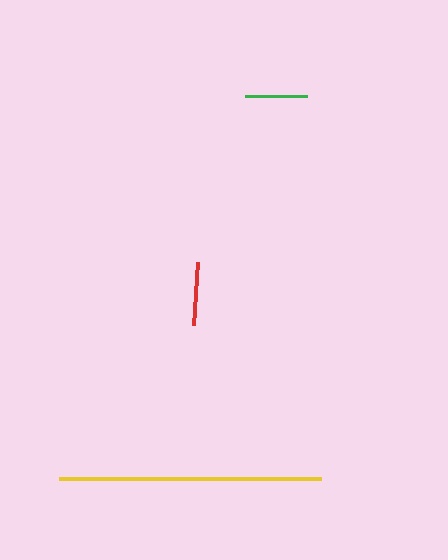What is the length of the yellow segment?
The yellow segment is approximately 263 pixels long.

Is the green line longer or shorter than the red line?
The red line is longer than the green line.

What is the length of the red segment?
The red segment is approximately 63 pixels long.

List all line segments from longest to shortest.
From longest to shortest: yellow, red, green.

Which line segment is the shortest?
The green line is the shortest at approximately 63 pixels.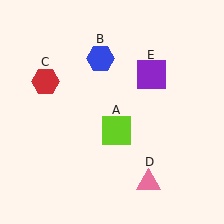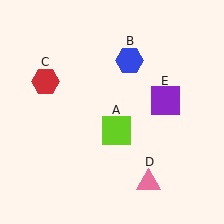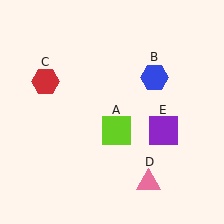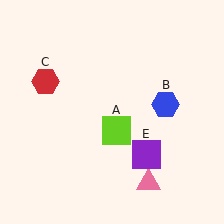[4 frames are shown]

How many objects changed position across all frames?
2 objects changed position: blue hexagon (object B), purple square (object E).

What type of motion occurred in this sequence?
The blue hexagon (object B), purple square (object E) rotated clockwise around the center of the scene.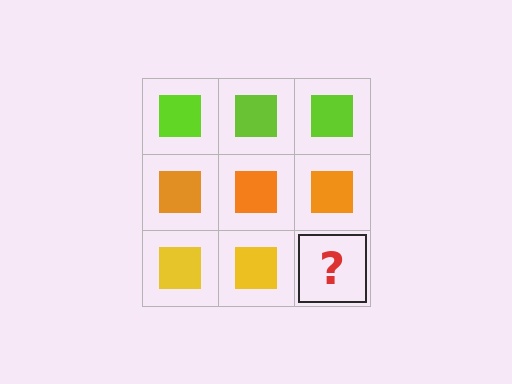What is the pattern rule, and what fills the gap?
The rule is that each row has a consistent color. The gap should be filled with a yellow square.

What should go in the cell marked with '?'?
The missing cell should contain a yellow square.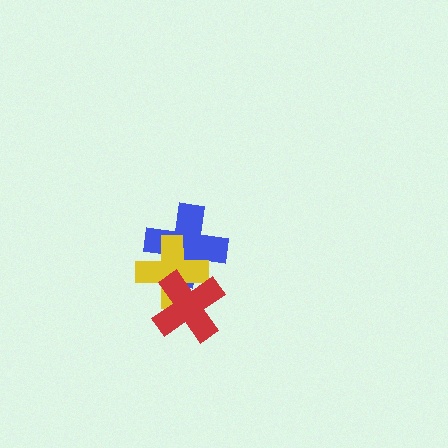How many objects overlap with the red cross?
2 objects overlap with the red cross.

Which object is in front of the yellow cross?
The red cross is in front of the yellow cross.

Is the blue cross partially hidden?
Yes, it is partially covered by another shape.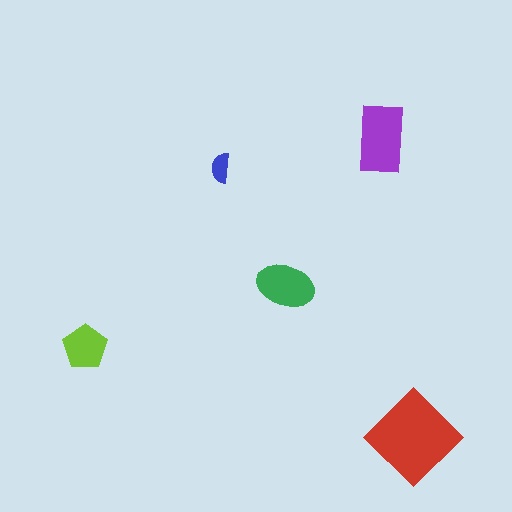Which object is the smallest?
The blue semicircle.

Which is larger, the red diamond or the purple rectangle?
The red diamond.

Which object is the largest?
The red diamond.